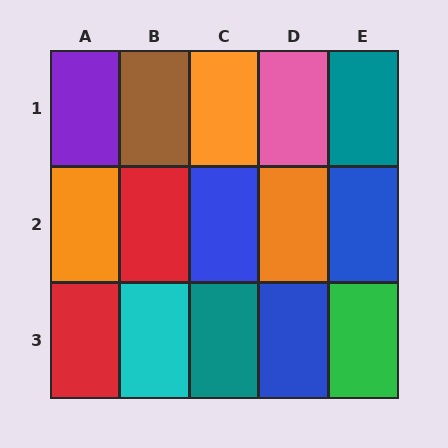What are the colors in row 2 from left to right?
Orange, red, blue, orange, blue.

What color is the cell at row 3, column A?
Red.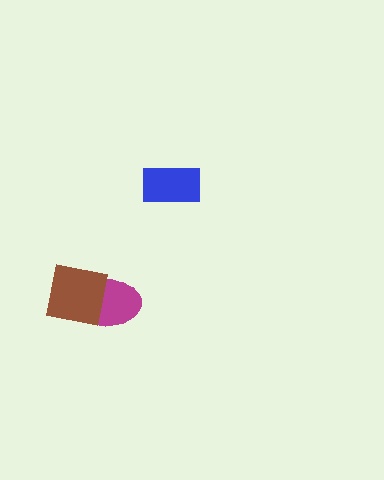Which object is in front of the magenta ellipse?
The brown square is in front of the magenta ellipse.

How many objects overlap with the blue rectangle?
0 objects overlap with the blue rectangle.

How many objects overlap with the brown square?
1 object overlaps with the brown square.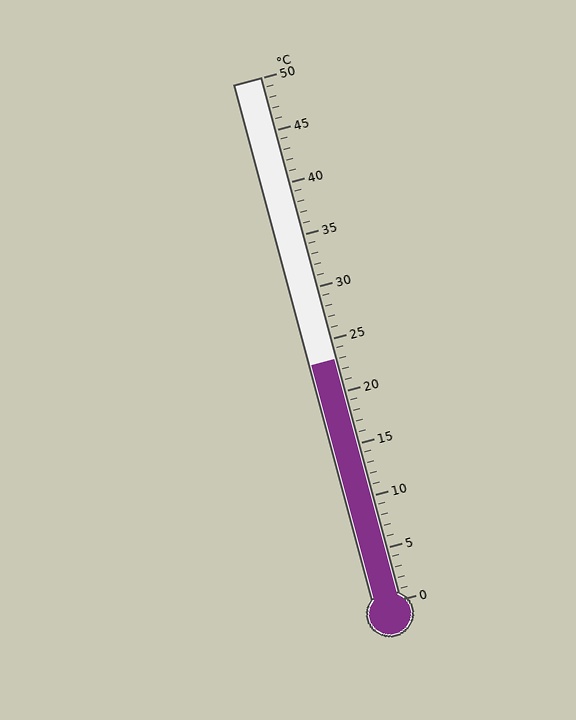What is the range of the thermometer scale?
The thermometer scale ranges from 0°C to 50°C.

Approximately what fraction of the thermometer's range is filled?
The thermometer is filled to approximately 45% of its range.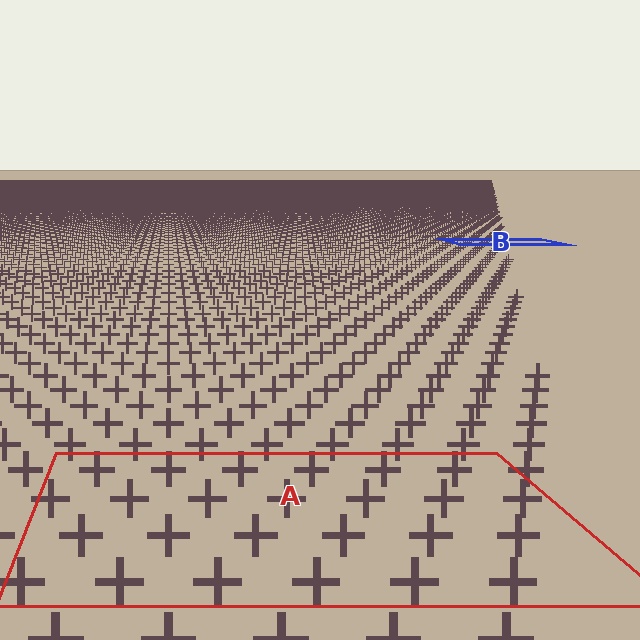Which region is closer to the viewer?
Region A is closer. The texture elements there are larger and more spread out.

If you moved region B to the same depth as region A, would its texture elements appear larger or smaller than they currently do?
They would appear larger. At a closer depth, the same texture elements are projected at a bigger on-screen size.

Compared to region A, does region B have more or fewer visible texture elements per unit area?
Region B has more texture elements per unit area — they are packed more densely because it is farther away.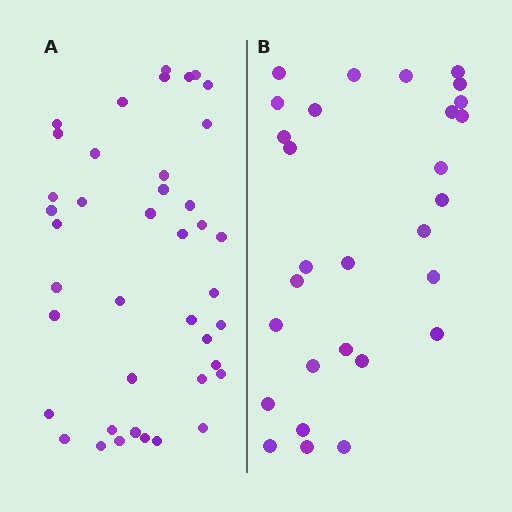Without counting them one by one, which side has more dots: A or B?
Region A (the left region) has more dots.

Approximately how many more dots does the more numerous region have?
Region A has roughly 12 or so more dots than region B.